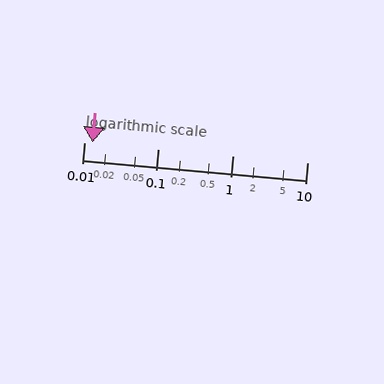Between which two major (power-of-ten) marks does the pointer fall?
The pointer is between 0.01 and 0.1.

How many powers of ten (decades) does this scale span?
The scale spans 3 decades, from 0.01 to 10.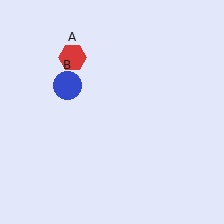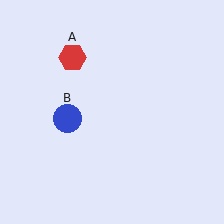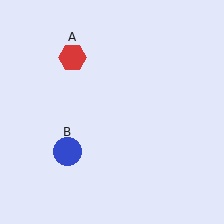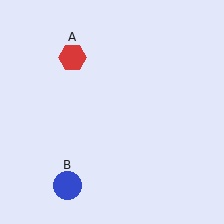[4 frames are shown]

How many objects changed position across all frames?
1 object changed position: blue circle (object B).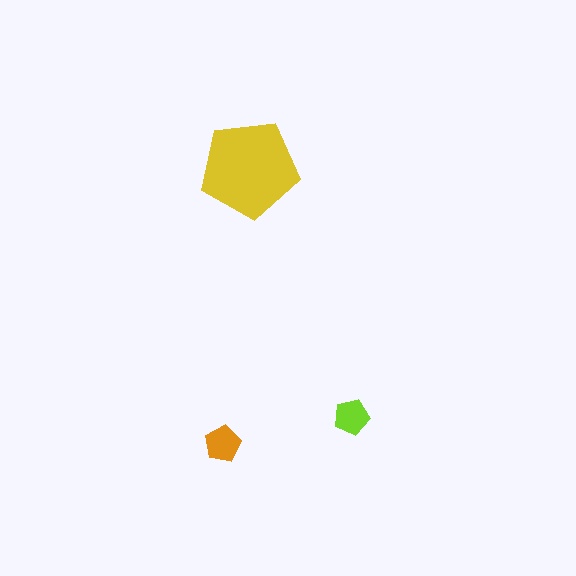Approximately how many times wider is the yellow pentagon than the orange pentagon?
About 2.5 times wider.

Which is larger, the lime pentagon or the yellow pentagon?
The yellow one.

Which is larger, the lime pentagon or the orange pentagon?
The orange one.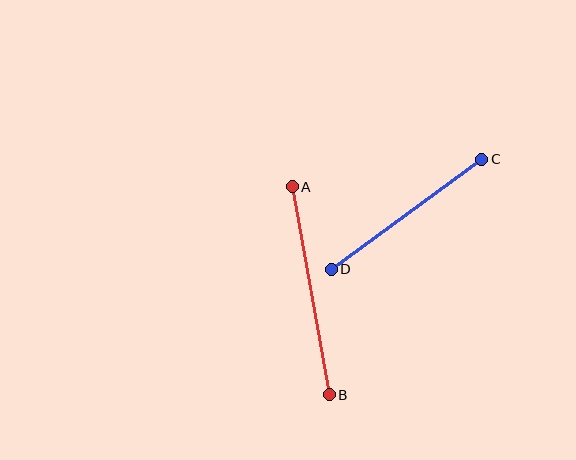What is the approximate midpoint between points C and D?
The midpoint is at approximately (406, 214) pixels.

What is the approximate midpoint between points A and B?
The midpoint is at approximately (311, 291) pixels.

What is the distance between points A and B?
The distance is approximately 211 pixels.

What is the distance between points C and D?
The distance is approximately 187 pixels.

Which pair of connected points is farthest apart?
Points A and B are farthest apart.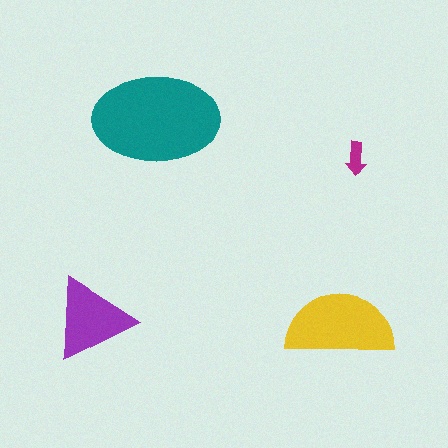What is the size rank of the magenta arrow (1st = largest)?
4th.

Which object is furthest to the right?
The magenta arrow is rightmost.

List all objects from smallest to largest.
The magenta arrow, the purple triangle, the yellow semicircle, the teal ellipse.